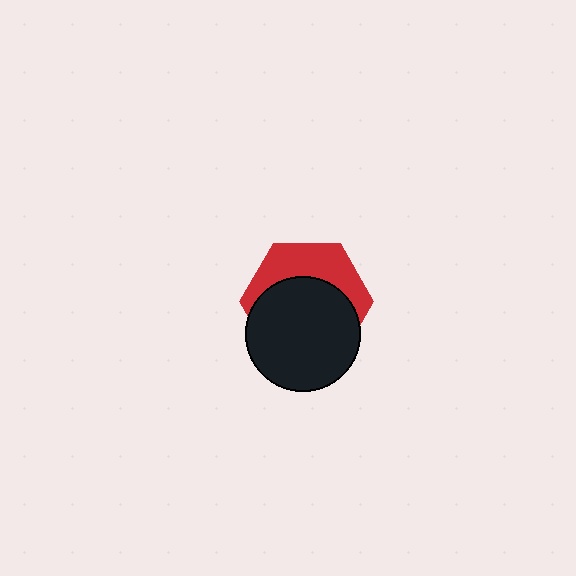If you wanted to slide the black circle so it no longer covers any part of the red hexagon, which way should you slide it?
Slide it down — that is the most direct way to separate the two shapes.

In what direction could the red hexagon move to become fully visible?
The red hexagon could move up. That would shift it out from behind the black circle entirely.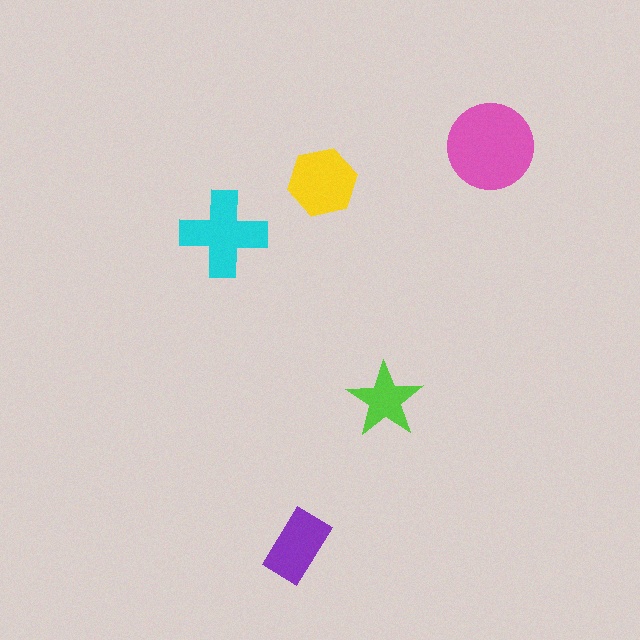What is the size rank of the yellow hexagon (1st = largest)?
3rd.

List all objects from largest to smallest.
The pink circle, the cyan cross, the yellow hexagon, the purple rectangle, the lime star.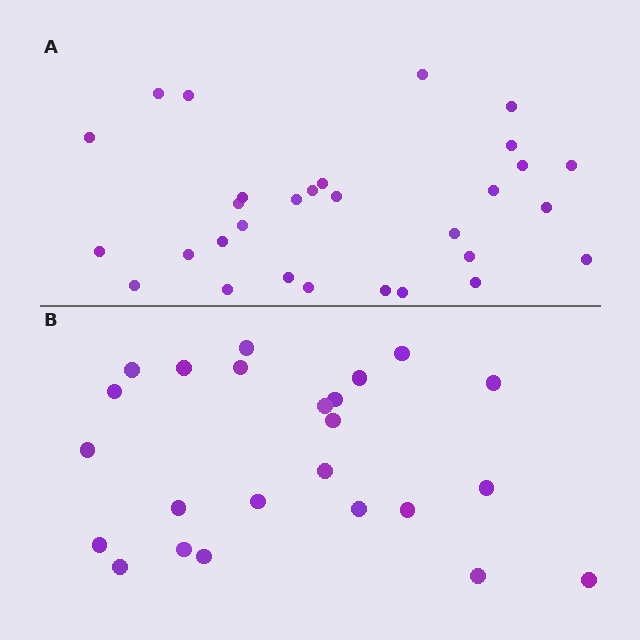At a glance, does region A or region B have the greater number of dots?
Region A (the top region) has more dots.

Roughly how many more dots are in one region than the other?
Region A has about 6 more dots than region B.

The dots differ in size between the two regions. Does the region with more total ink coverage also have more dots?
No. Region B has more total ink coverage because its dots are larger, but region A actually contains more individual dots. Total area can be misleading — the number of items is what matters here.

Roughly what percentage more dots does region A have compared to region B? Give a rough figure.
About 25% more.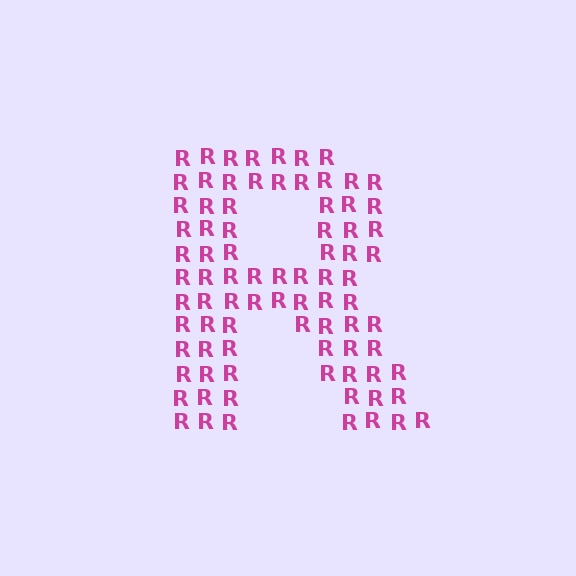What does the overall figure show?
The overall figure shows the letter R.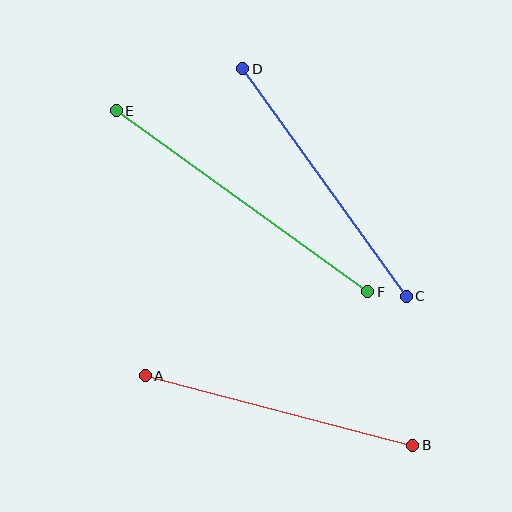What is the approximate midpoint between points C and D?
The midpoint is at approximately (325, 182) pixels.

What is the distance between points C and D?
The distance is approximately 280 pixels.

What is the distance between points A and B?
The distance is approximately 277 pixels.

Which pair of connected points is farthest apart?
Points E and F are farthest apart.